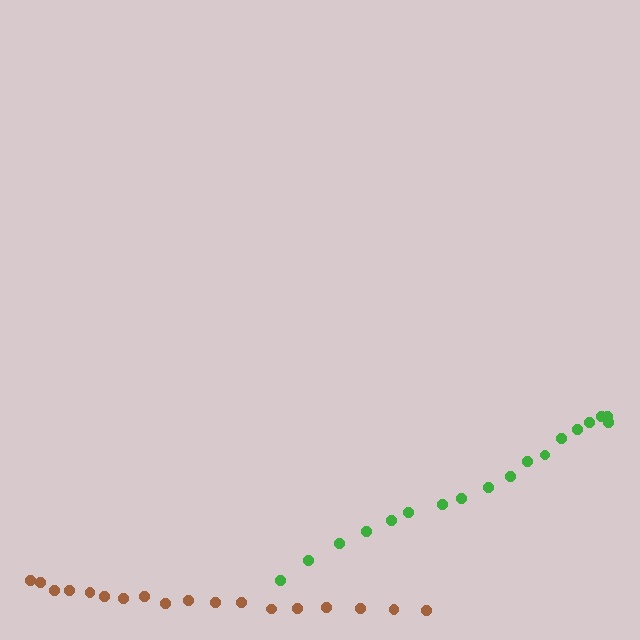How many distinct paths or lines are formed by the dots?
There are 2 distinct paths.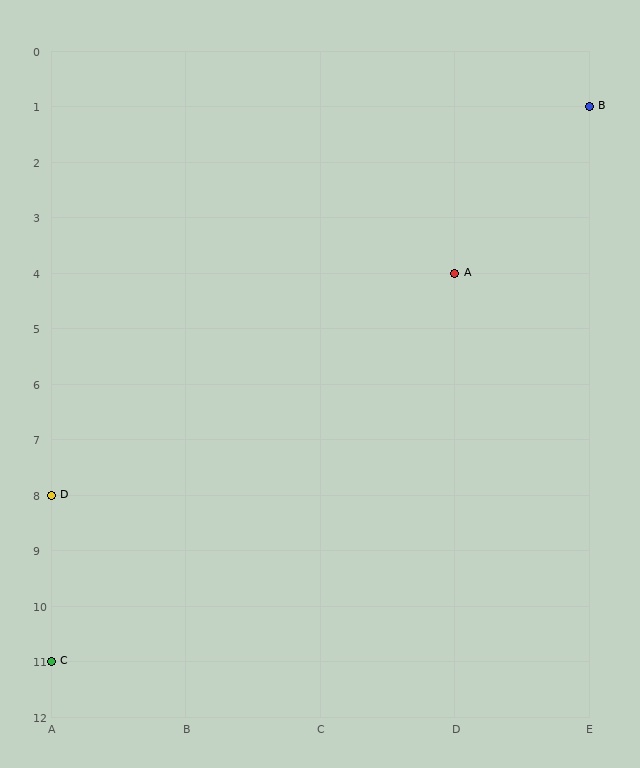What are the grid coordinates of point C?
Point C is at grid coordinates (A, 11).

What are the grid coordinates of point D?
Point D is at grid coordinates (A, 8).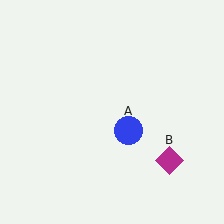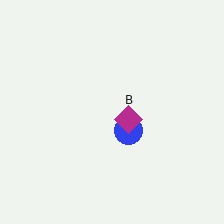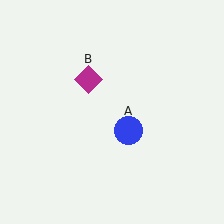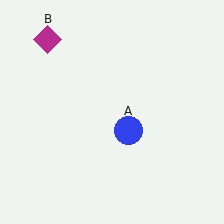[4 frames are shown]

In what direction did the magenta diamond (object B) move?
The magenta diamond (object B) moved up and to the left.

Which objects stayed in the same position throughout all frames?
Blue circle (object A) remained stationary.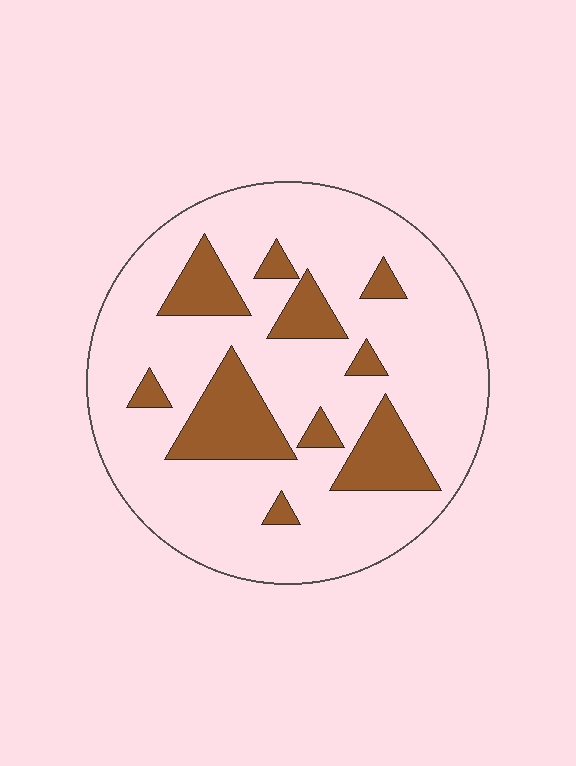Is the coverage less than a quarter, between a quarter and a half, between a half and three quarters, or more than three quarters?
Less than a quarter.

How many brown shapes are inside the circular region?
10.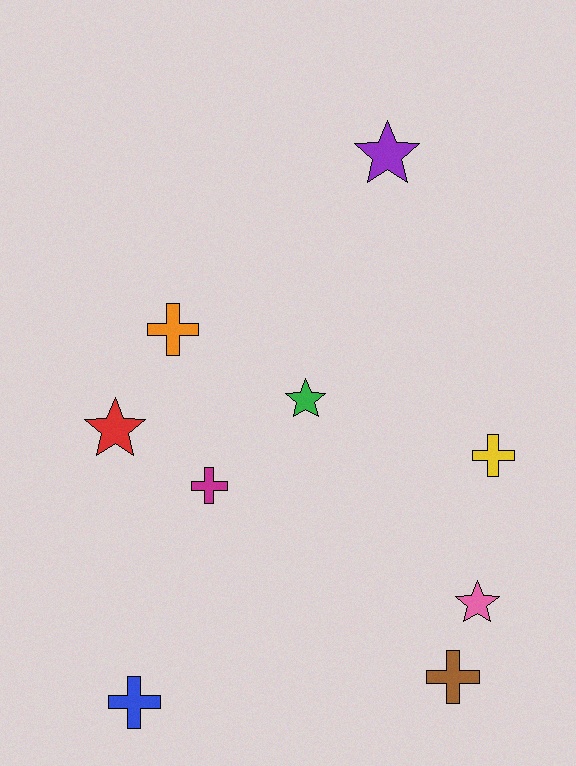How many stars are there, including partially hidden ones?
There are 4 stars.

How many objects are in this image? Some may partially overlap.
There are 9 objects.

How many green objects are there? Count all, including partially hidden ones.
There is 1 green object.